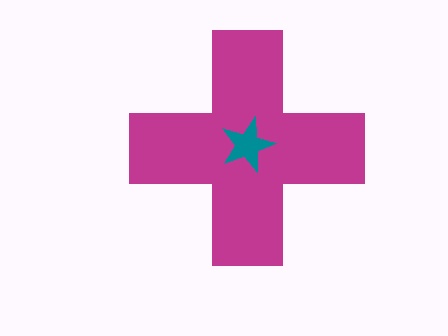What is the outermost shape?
The magenta cross.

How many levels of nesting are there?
2.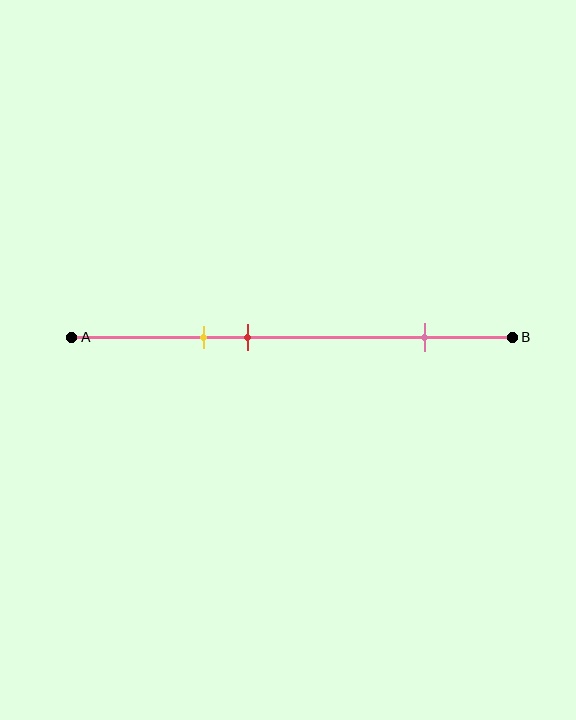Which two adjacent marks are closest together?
The yellow and red marks are the closest adjacent pair.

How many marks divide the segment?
There are 3 marks dividing the segment.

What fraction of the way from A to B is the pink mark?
The pink mark is approximately 80% (0.8) of the way from A to B.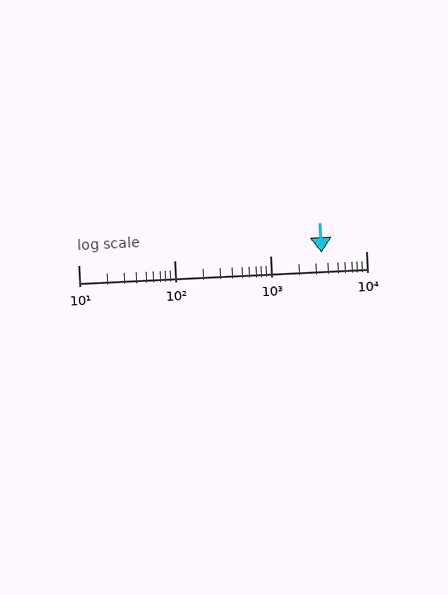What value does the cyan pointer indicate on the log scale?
The pointer indicates approximately 3400.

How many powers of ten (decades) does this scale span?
The scale spans 3 decades, from 10 to 10000.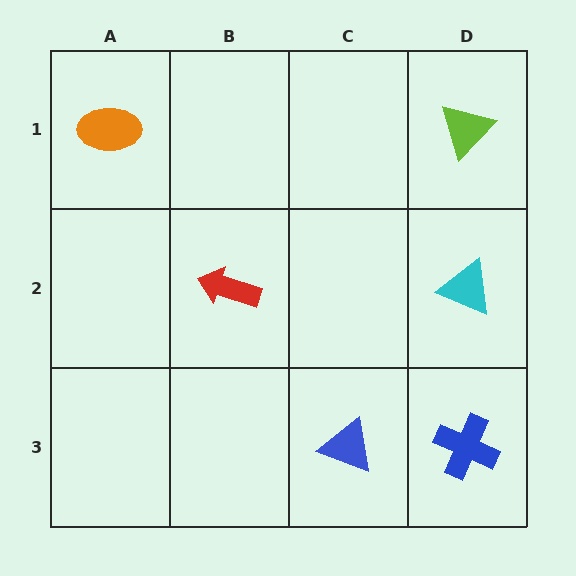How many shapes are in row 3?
2 shapes.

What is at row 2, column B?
A red arrow.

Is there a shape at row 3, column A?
No, that cell is empty.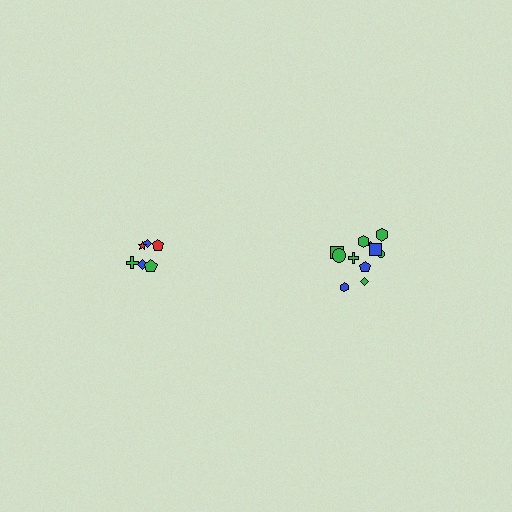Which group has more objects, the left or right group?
The right group.